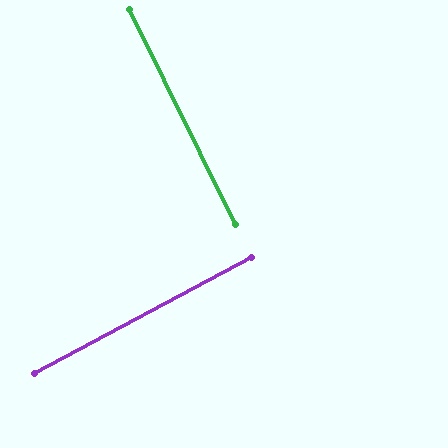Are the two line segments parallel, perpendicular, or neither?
Perpendicular — they meet at approximately 89°.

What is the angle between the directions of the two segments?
Approximately 89 degrees.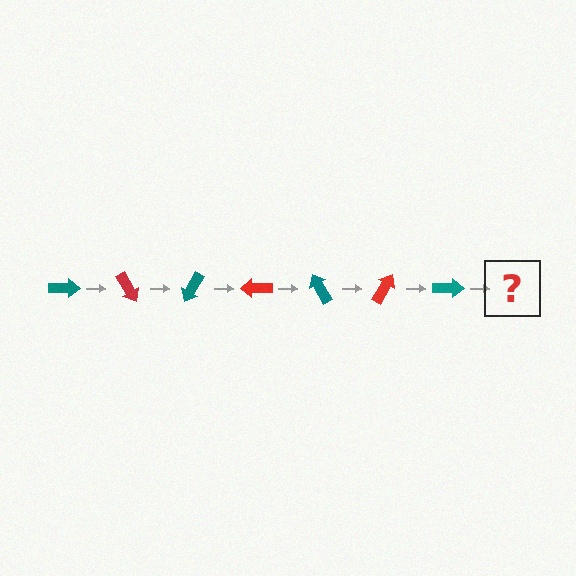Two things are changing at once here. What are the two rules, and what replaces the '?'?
The two rules are that it rotates 60 degrees each step and the color cycles through teal and red. The '?' should be a red arrow, rotated 420 degrees from the start.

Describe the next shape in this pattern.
It should be a red arrow, rotated 420 degrees from the start.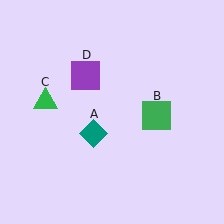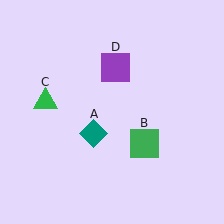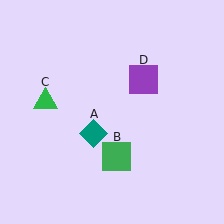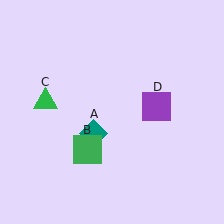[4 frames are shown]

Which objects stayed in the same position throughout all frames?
Teal diamond (object A) and green triangle (object C) remained stationary.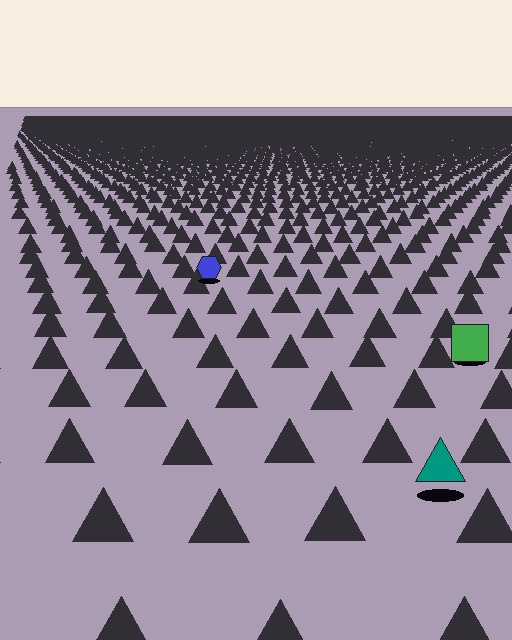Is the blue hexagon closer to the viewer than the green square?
No. The green square is closer — you can tell from the texture gradient: the ground texture is coarser near it.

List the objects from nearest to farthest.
From nearest to farthest: the teal triangle, the green square, the blue hexagon.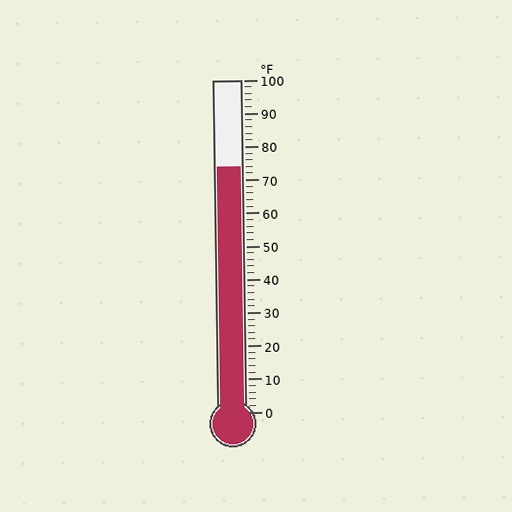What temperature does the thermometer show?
The thermometer shows approximately 74°F.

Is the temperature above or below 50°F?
The temperature is above 50°F.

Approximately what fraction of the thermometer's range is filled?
The thermometer is filled to approximately 75% of its range.